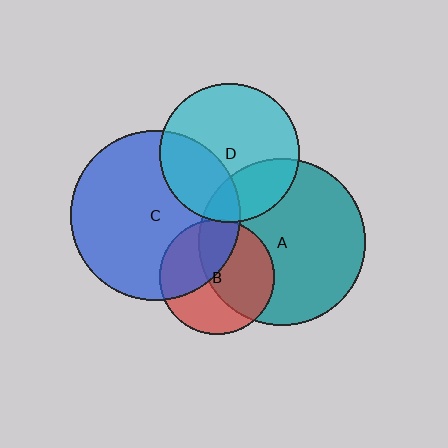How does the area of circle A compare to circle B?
Approximately 2.1 times.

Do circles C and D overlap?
Yes.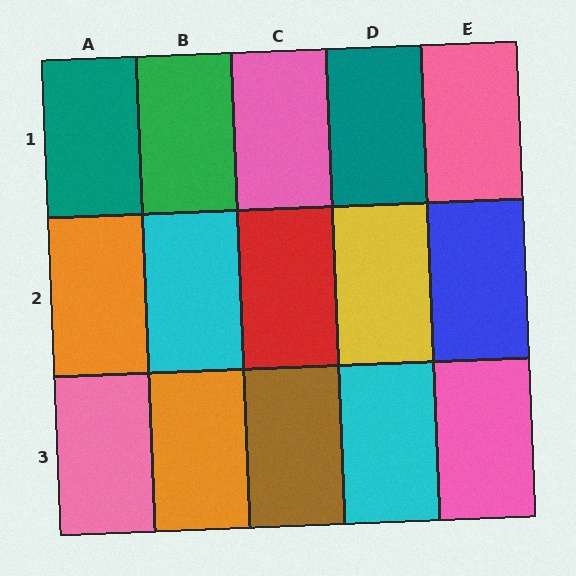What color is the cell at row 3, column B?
Orange.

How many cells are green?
1 cell is green.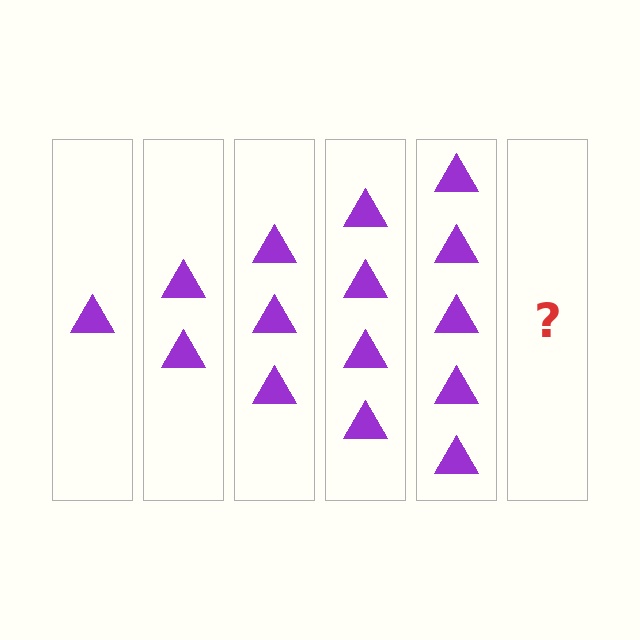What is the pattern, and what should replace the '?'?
The pattern is that each step adds one more triangle. The '?' should be 6 triangles.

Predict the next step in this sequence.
The next step is 6 triangles.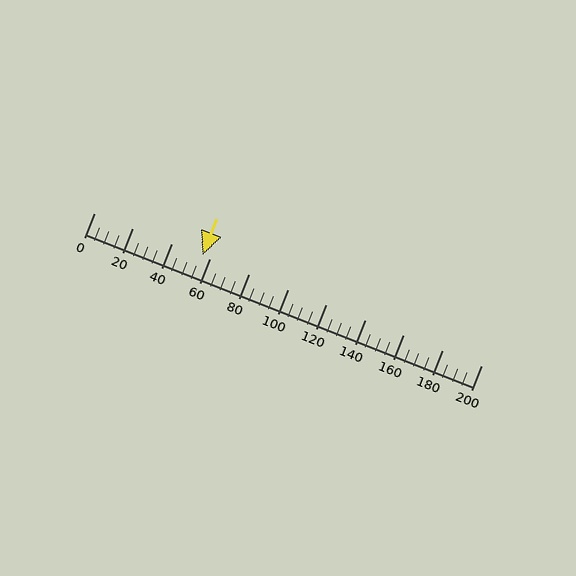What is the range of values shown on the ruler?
The ruler shows values from 0 to 200.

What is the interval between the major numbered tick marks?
The major tick marks are spaced 20 units apart.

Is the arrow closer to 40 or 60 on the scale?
The arrow is closer to 60.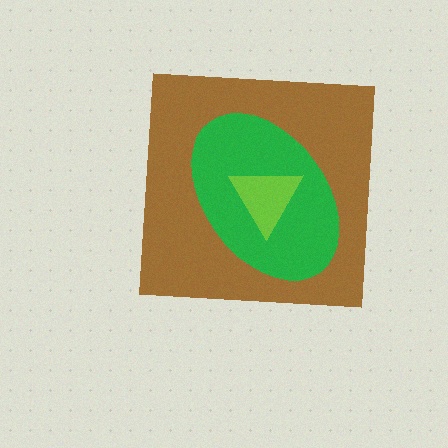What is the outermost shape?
The brown square.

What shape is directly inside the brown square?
The green ellipse.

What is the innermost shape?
The lime triangle.